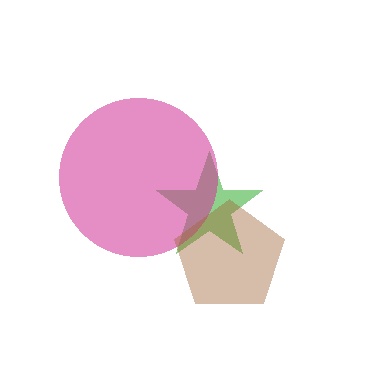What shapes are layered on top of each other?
The layered shapes are: a green star, a magenta circle, a brown pentagon.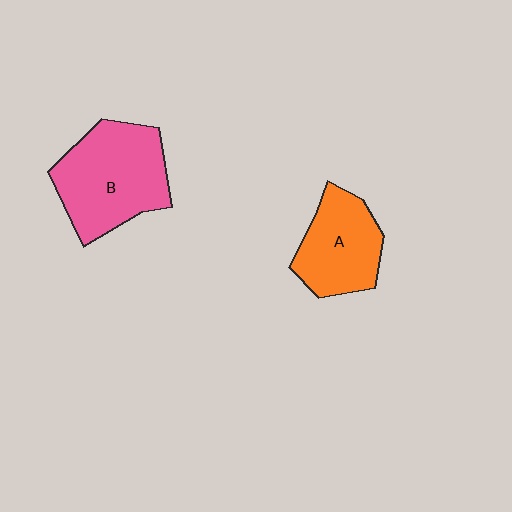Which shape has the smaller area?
Shape A (orange).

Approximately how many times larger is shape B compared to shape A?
Approximately 1.4 times.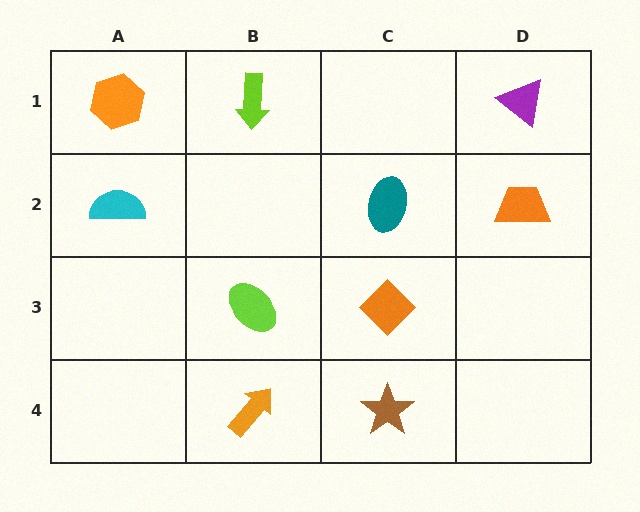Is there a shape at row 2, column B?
No, that cell is empty.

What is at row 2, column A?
A cyan semicircle.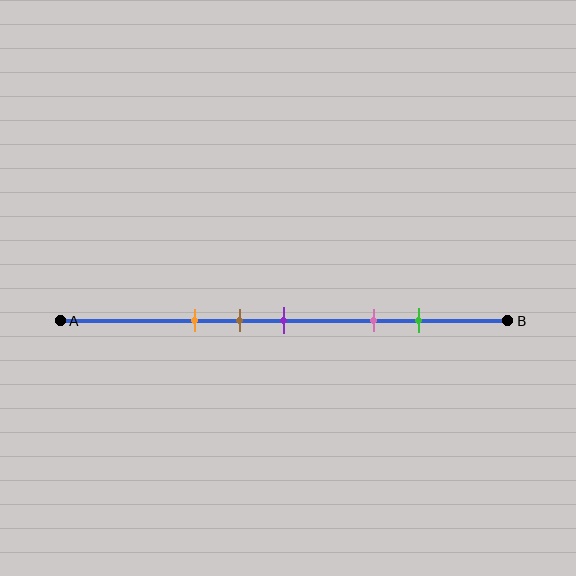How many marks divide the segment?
There are 5 marks dividing the segment.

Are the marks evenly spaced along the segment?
No, the marks are not evenly spaced.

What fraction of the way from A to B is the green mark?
The green mark is approximately 80% (0.8) of the way from A to B.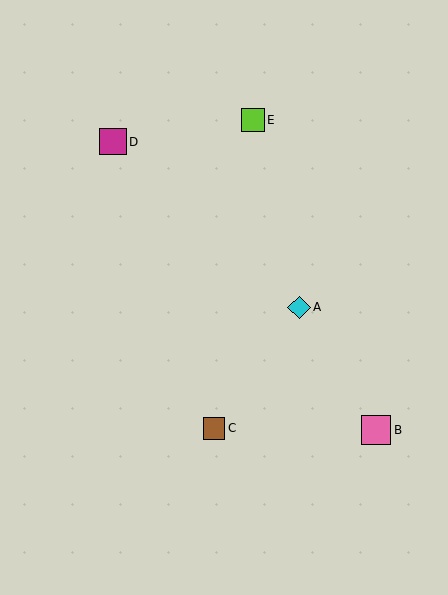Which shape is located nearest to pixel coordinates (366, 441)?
The pink square (labeled B) at (376, 430) is nearest to that location.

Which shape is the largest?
The pink square (labeled B) is the largest.